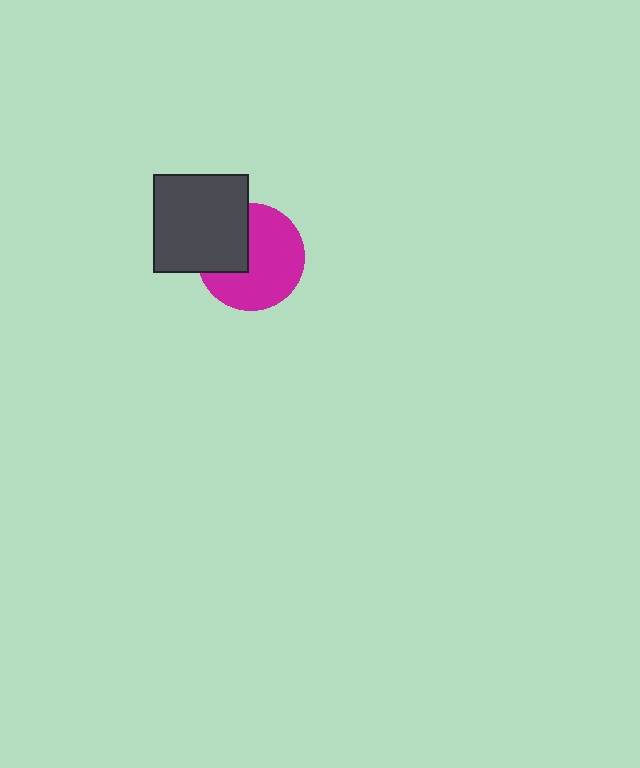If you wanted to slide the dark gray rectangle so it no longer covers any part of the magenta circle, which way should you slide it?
Slide it left — that is the most direct way to separate the two shapes.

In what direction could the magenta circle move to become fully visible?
The magenta circle could move right. That would shift it out from behind the dark gray rectangle entirely.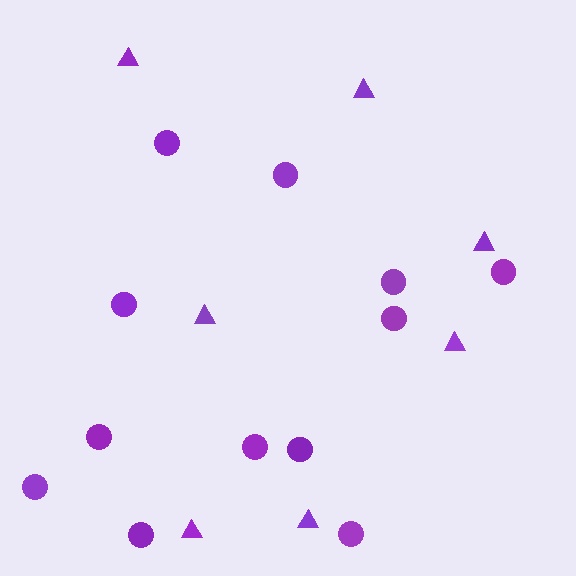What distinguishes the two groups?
There are 2 groups: one group of triangles (7) and one group of circles (12).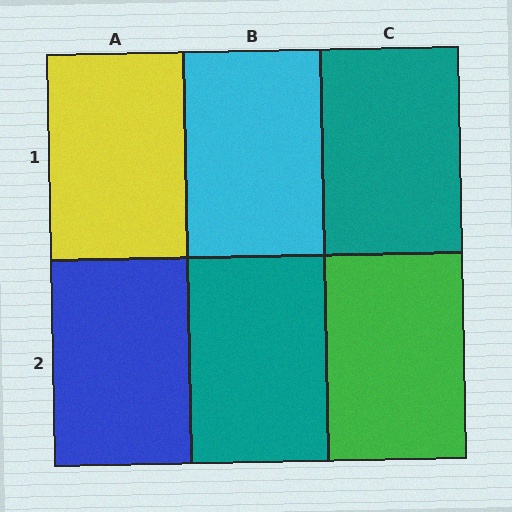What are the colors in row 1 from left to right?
Yellow, cyan, teal.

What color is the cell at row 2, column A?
Blue.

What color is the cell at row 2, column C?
Green.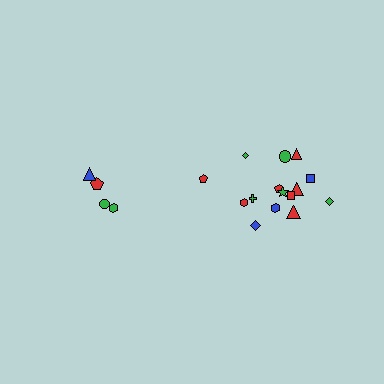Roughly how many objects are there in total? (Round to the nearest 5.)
Roughly 20 objects in total.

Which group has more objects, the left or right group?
The right group.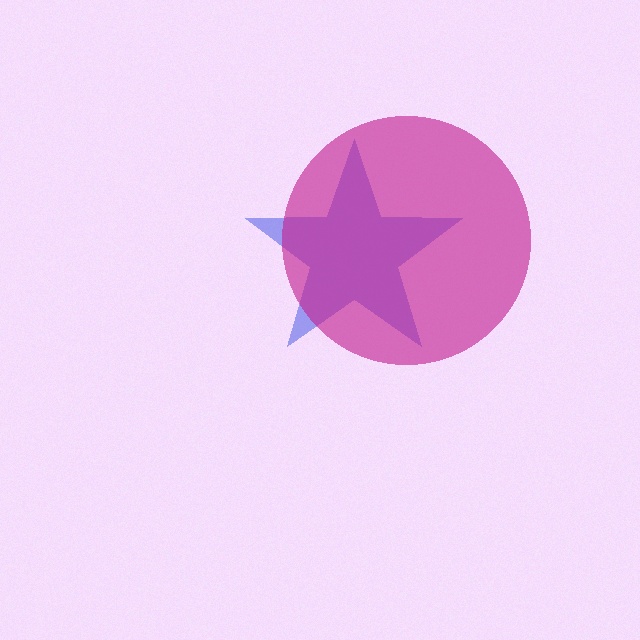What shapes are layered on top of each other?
The layered shapes are: a blue star, a magenta circle.